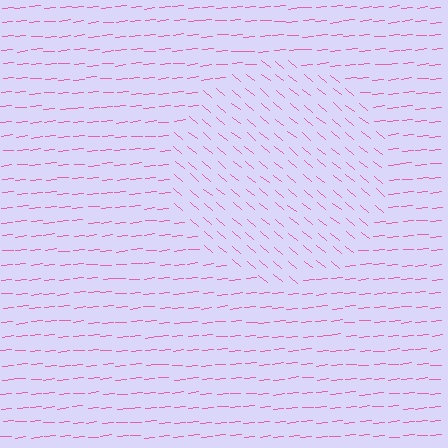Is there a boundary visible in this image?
Yes, there is a texture boundary formed by a change in line orientation.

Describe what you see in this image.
The image is filled with small pink line segments. A circle region in the image has lines oriented differently from the surrounding lines, creating a visible texture boundary.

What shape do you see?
I see a circle.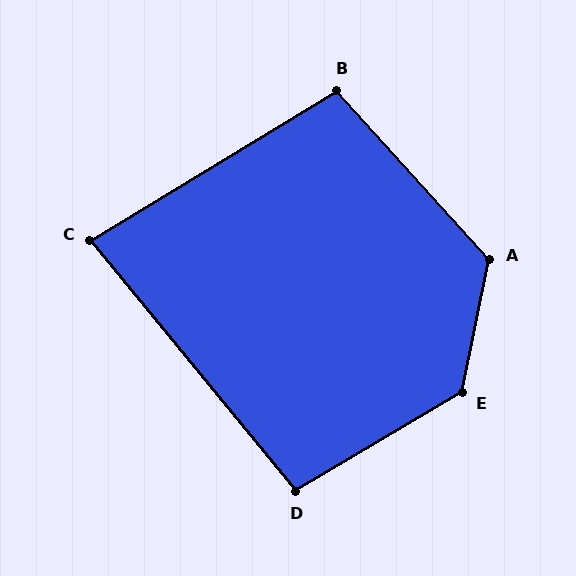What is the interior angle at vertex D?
Approximately 99 degrees (obtuse).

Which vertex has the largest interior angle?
E, at approximately 132 degrees.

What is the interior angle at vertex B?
Approximately 101 degrees (obtuse).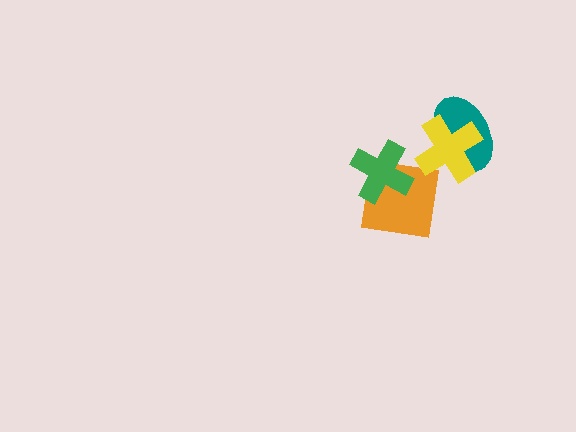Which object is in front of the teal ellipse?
The yellow cross is in front of the teal ellipse.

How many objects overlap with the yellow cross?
2 objects overlap with the yellow cross.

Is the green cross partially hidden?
No, no other shape covers it.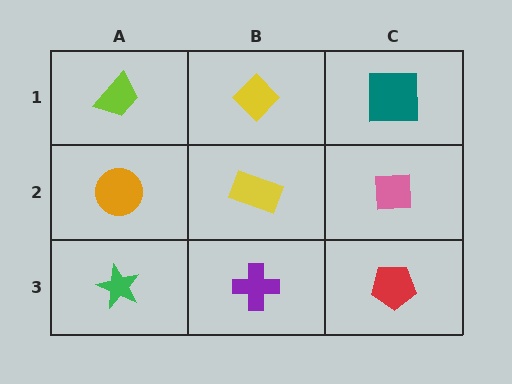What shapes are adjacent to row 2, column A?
A lime trapezoid (row 1, column A), a green star (row 3, column A), a yellow rectangle (row 2, column B).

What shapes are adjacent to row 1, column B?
A yellow rectangle (row 2, column B), a lime trapezoid (row 1, column A), a teal square (row 1, column C).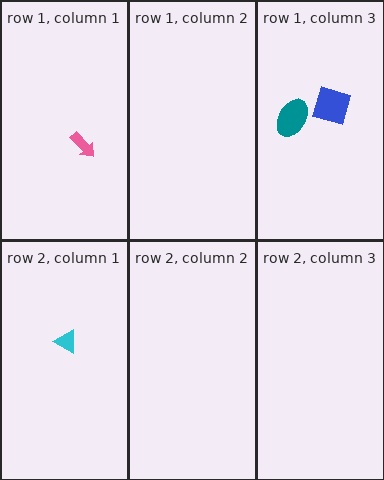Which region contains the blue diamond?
The row 1, column 3 region.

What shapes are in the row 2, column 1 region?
The cyan triangle.